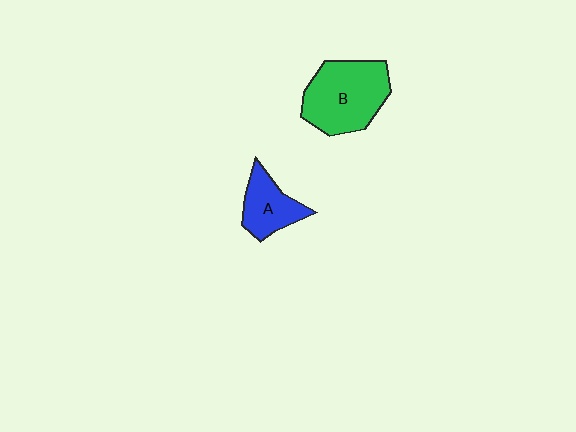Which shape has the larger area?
Shape B (green).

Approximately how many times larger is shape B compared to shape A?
Approximately 1.8 times.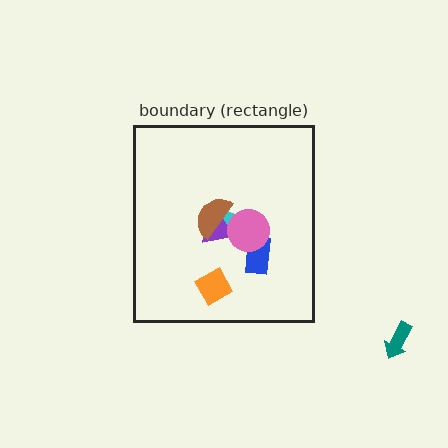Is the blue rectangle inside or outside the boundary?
Inside.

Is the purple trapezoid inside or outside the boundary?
Inside.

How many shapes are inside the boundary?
6 inside, 1 outside.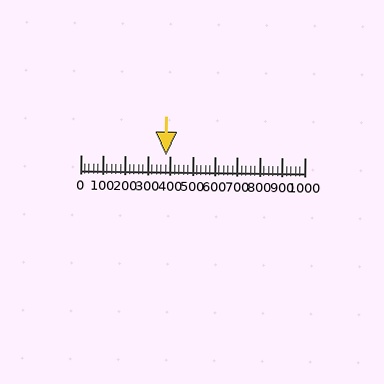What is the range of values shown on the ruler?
The ruler shows values from 0 to 1000.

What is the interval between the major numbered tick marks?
The major tick marks are spaced 100 units apart.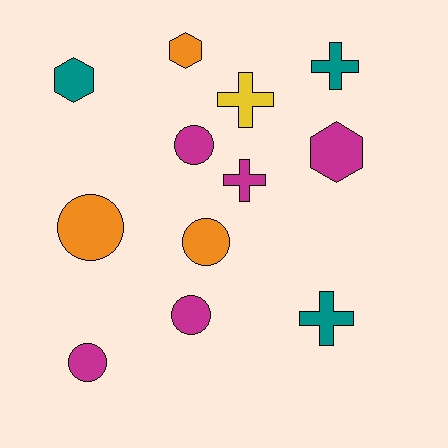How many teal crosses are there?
There are 2 teal crosses.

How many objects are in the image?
There are 12 objects.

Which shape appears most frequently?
Circle, with 5 objects.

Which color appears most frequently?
Magenta, with 5 objects.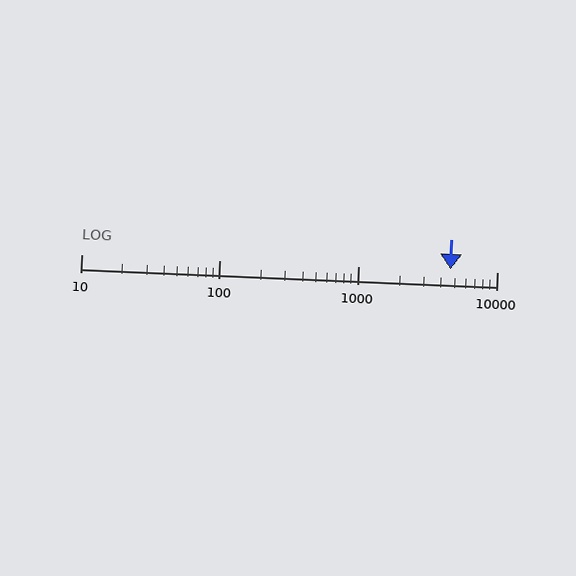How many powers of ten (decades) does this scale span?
The scale spans 3 decades, from 10 to 10000.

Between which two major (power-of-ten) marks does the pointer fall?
The pointer is between 1000 and 10000.